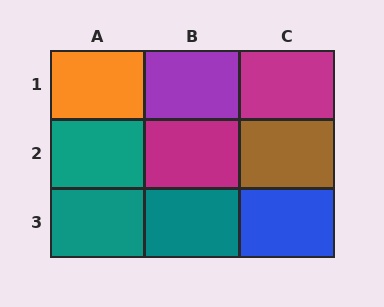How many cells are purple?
1 cell is purple.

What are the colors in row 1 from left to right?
Orange, purple, magenta.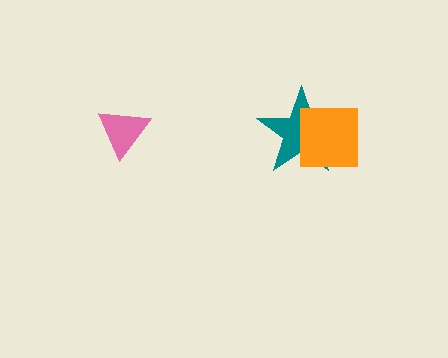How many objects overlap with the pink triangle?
0 objects overlap with the pink triangle.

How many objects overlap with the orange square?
1 object overlaps with the orange square.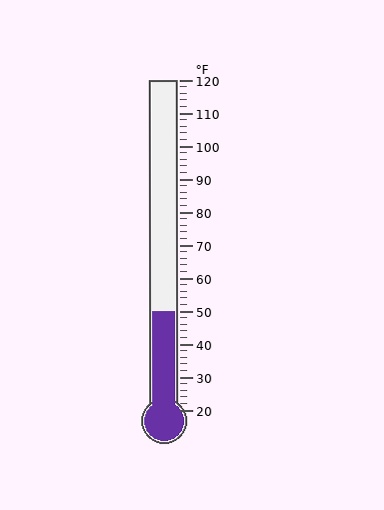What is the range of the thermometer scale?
The thermometer scale ranges from 20°F to 120°F.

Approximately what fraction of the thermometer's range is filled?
The thermometer is filled to approximately 30% of its range.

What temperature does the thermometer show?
The thermometer shows approximately 50°F.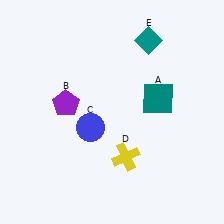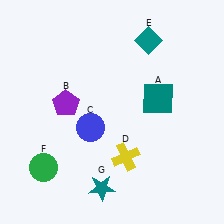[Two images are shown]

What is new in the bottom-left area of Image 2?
A teal star (G) was added in the bottom-left area of Image 2.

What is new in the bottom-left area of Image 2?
A green circle (F) was added in the bottom-left area of Image 2.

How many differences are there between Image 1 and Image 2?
There are 2 differences between the two images.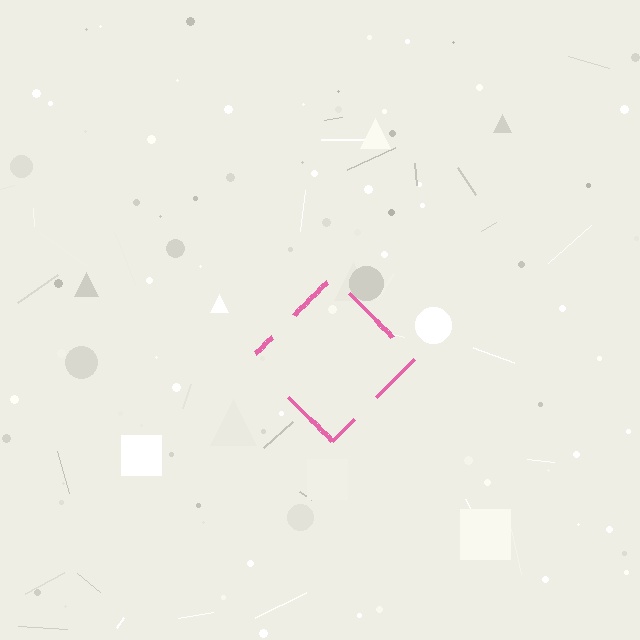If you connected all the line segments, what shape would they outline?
They would outline a diamond.